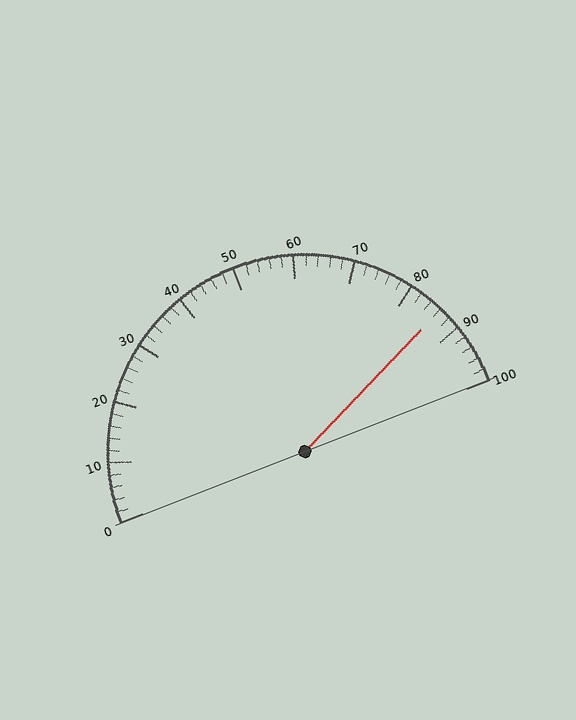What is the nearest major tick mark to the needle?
The nearest major tick mark is 90.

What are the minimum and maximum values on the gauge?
The gauge ranges from 0 to 100.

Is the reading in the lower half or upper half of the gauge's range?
The reading is in the upper half of the range (0 to 100).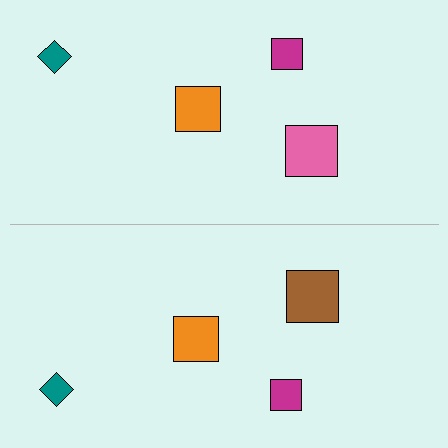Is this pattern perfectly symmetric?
No, the pattern is not perfectly symmetric. The brown square on the bottom side breaks the symmetry — its mirror counterpart is pink.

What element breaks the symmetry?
The brown square on the bottom side breaks the symmetry — its mirror counterpart is pink.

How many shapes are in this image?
There are 8 shapes in this image.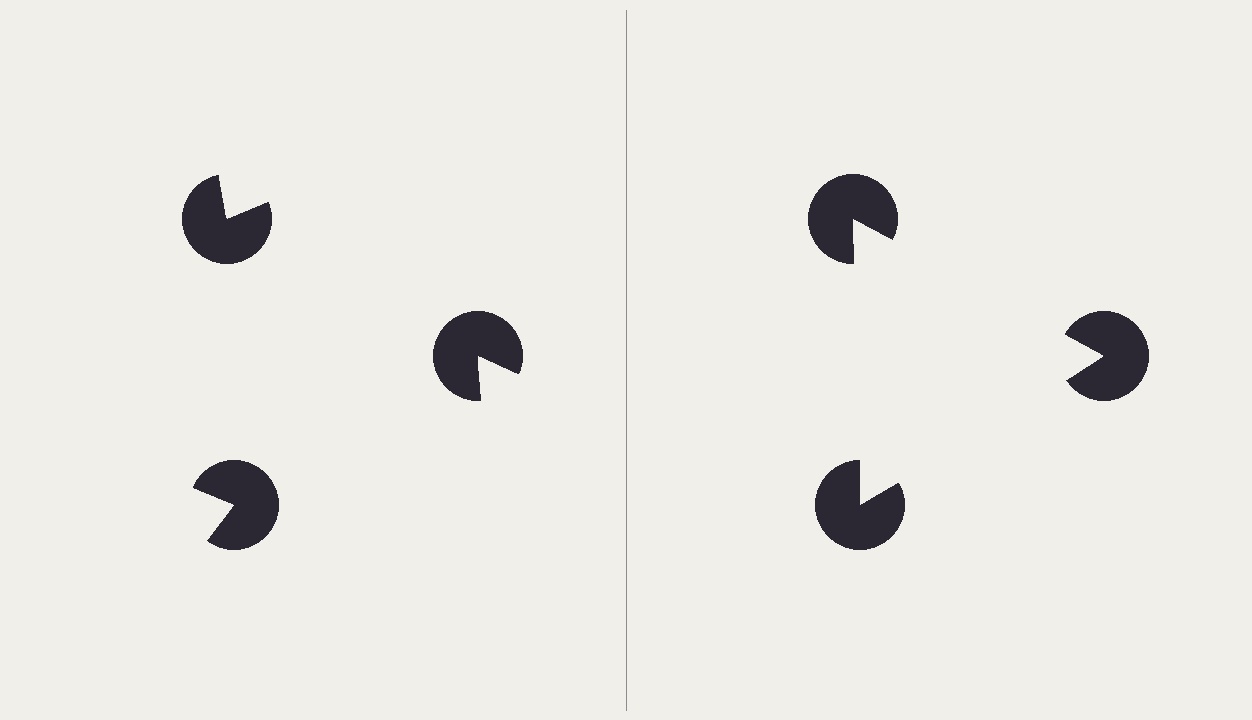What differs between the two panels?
The pac-man discs are positioned identically on both sides; only the wedge orientations differ. On the right they align to a triangle; on the left they are misaligned.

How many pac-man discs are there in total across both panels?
6 — 3 on each side.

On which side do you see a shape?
An illusory triangle appears on the right side. On the left side the wedge cuts are rotated, so no coherent shape forms.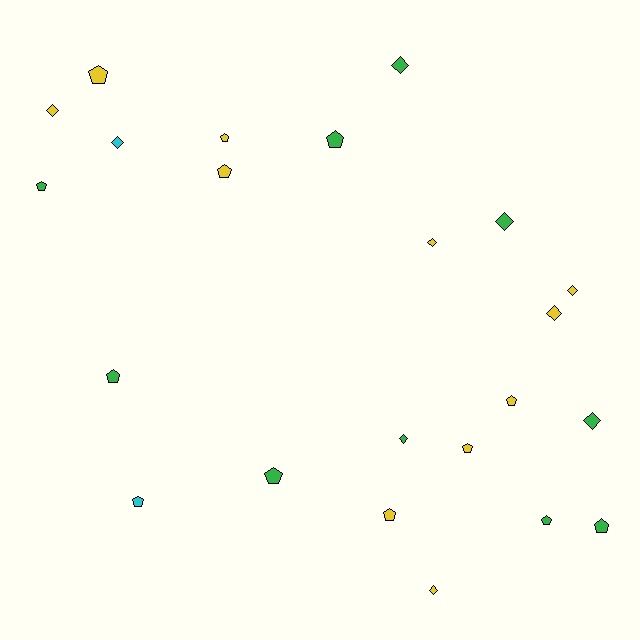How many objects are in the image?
There are 23 objects.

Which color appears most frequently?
Yellow, with 11 objects.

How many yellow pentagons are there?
There are 6 yellow pentagons.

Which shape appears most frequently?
Pentagon, with 13 objects.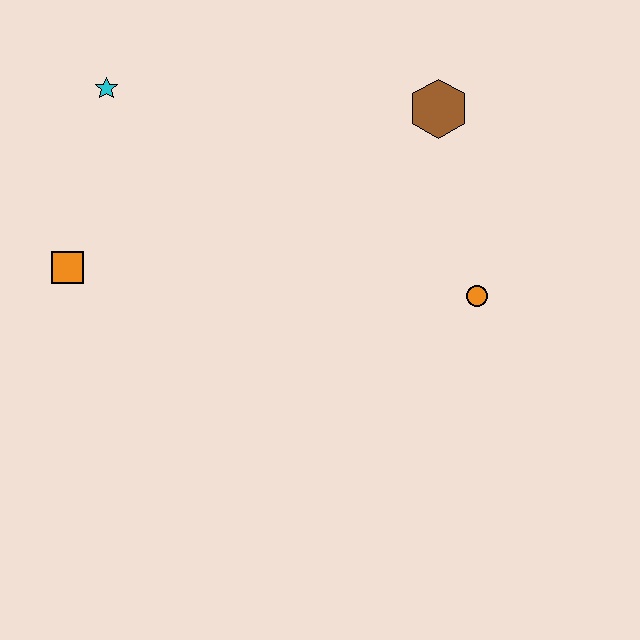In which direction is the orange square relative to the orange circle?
The orange square is to the left of the orange circle.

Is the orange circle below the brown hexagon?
Yes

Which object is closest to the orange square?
The cyan star is closest to the orange square.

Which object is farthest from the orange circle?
The cyan star is farthest from the orange circle.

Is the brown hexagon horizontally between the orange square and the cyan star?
No